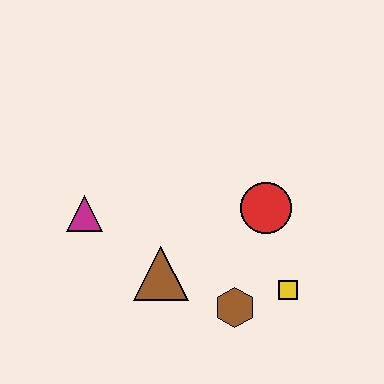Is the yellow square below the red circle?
Yes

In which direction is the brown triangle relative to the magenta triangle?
The brown triangle is to the right of the magenta triangle.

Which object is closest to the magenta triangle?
The brown triangle is closest to the magenta triangle.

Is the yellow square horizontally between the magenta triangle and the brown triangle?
No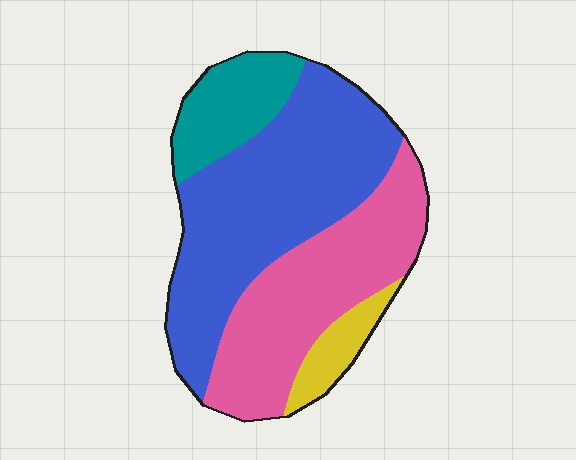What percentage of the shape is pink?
Pink covers roughly 35% of the shape.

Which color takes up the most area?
Blue, at roughly 45%.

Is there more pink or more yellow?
Pink.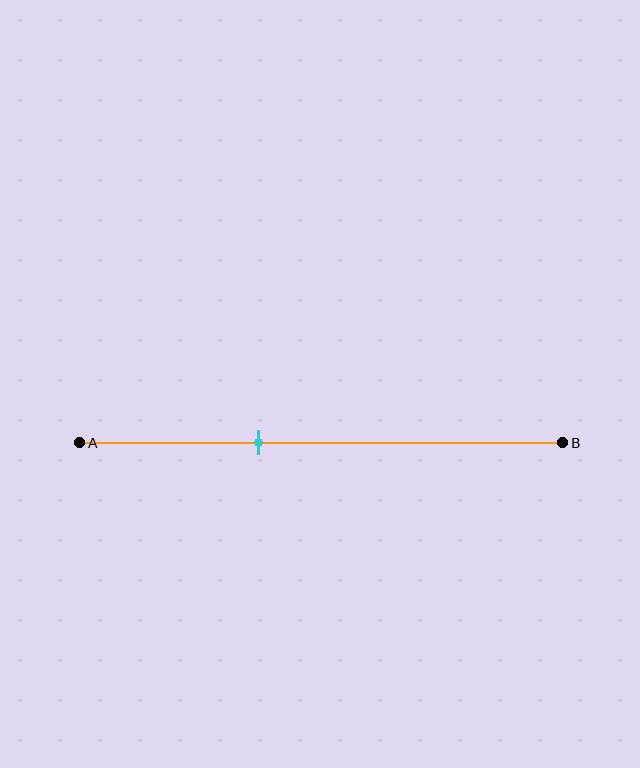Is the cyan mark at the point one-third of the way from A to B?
No, the mark is at about 35% from A, not at the 33% one-third point.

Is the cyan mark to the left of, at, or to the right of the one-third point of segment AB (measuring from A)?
The cyan mark is to the right of the one-third point of segment AB.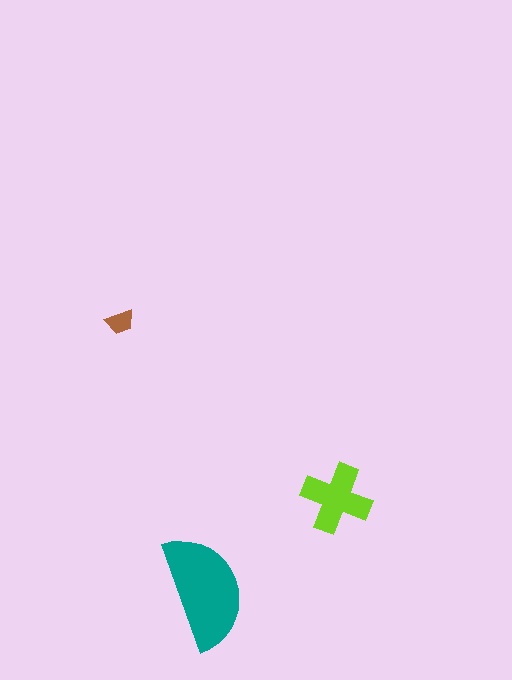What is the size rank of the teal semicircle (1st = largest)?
1st.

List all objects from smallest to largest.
The brown trapezoid, the lime cross, the teal semicircle.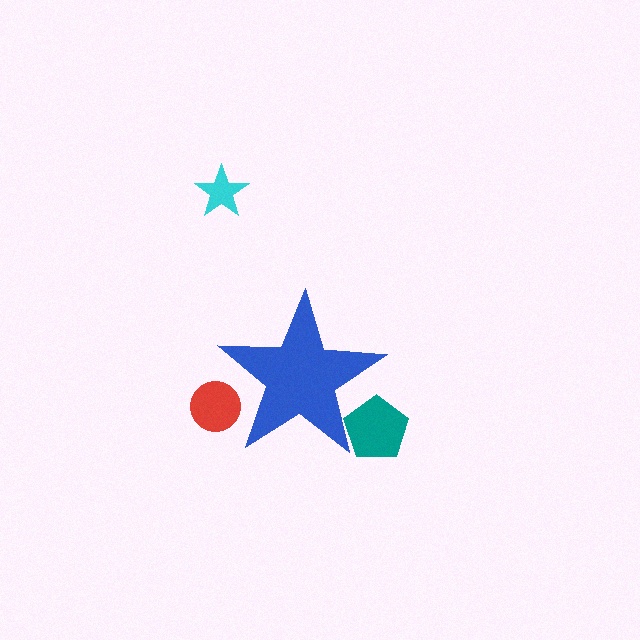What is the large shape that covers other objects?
A blue star.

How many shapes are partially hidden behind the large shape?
2 shapes are partially hidden.